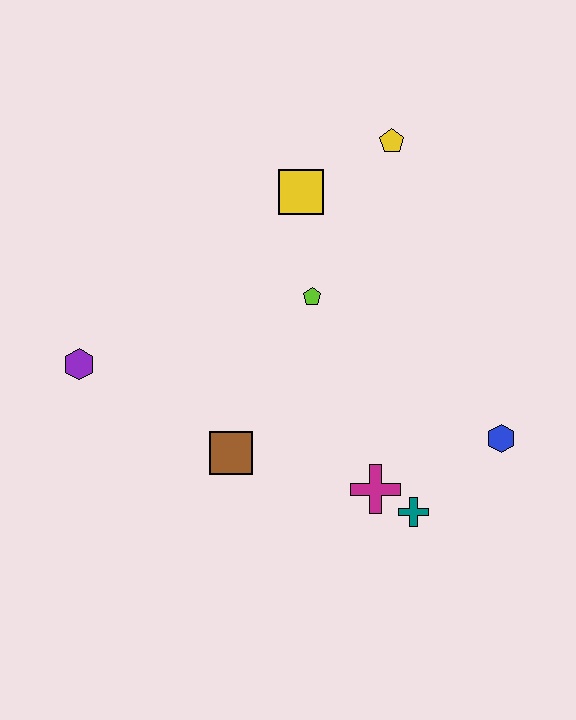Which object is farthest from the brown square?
The yellow pentagon is farthest from the brown square.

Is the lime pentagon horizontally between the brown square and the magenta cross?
Yes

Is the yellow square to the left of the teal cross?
Yes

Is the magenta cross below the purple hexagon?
Yes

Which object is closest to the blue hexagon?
The teal cross is closest to the blue hexagon.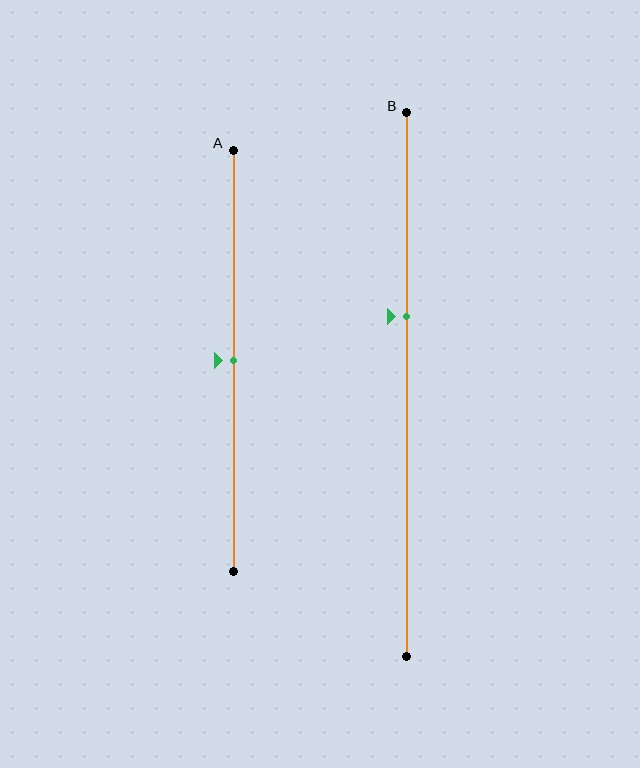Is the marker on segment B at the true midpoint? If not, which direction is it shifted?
No, the marker on segment B is shifted upward by about 13% of the segment length.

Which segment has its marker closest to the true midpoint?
Segment A has its marker closest to the true midpoint.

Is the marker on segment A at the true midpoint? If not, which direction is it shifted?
Yes, the marker on segment A is at the true midpoint.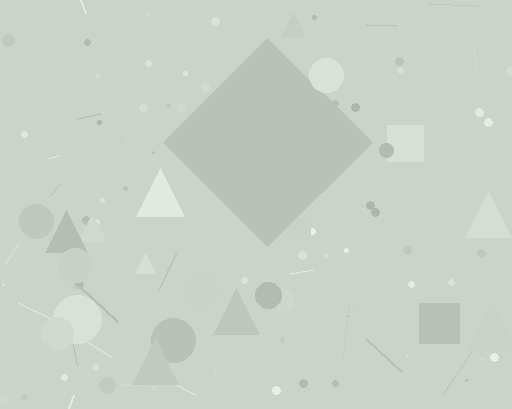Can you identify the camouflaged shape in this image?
The camouflaged shape is a diamond.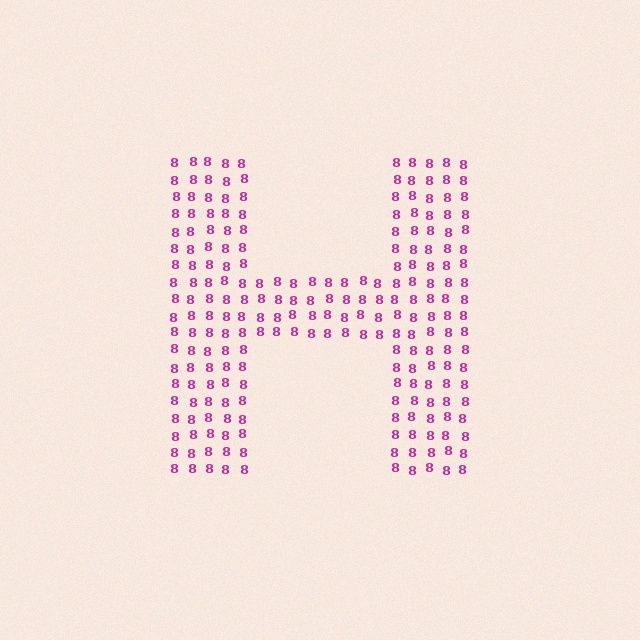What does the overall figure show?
The overall figure shows the letter H.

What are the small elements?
The small elements are digit 8's.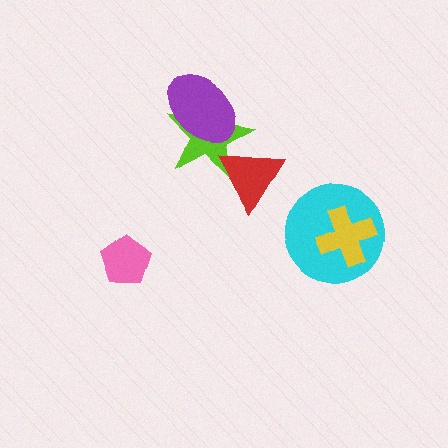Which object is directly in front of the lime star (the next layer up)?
The purple ellipse is directly in front of the lime star.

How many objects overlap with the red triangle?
1 object overlaps with the red triangle.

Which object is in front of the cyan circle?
The yellow cross is in front of the cyan circle.